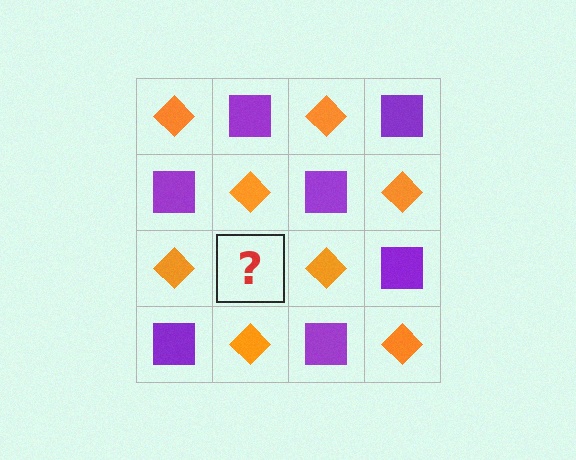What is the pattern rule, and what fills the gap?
The rule is that it alternates orange diamond and purple square in a checkerboard pattern. The gap should be filled with a purple square.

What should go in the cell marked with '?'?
The missing cell should contain a purple square.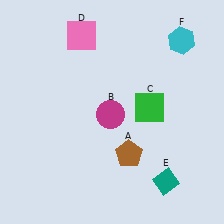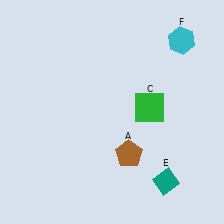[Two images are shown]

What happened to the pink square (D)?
The pink square (D) was removed in Image 2. It was in the top-left area of Image 1.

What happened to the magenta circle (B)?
The magenta circle (B) was removed in Image 2. It was in the bottom-left area of Image 1.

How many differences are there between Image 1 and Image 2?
There are 2 differences between the two images.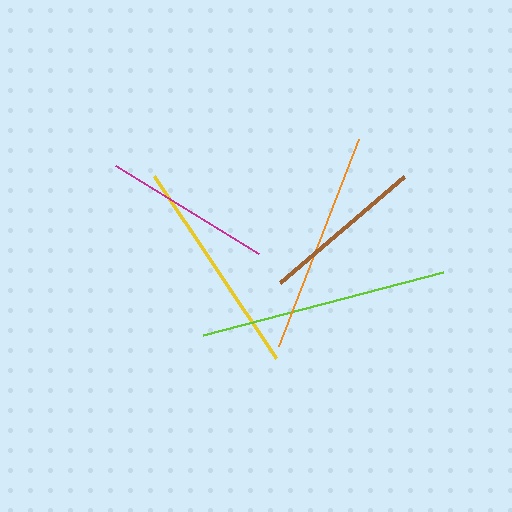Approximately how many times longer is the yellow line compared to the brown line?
The yellow line is approximately 1.3 times the length of the brown line.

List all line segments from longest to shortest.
From longest to shortest: lime, orange, yellow, magenta, brown.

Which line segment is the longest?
The lime line is the longest at approximately 248 pixels.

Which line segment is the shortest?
The brown line is the shortest at approximately 163 pixels.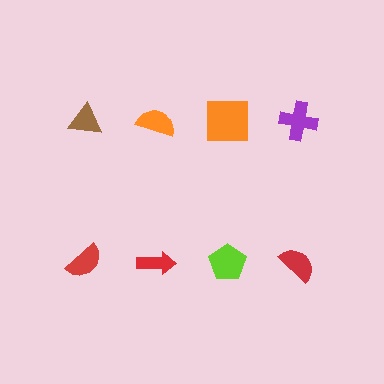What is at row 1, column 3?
An orange square.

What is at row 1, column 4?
A purple cross.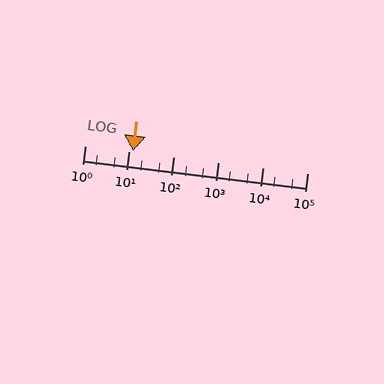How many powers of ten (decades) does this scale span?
The scale spans 5 decades, from 1 to 100000.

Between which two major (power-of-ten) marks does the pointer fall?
The pointer is between 10 and 100.